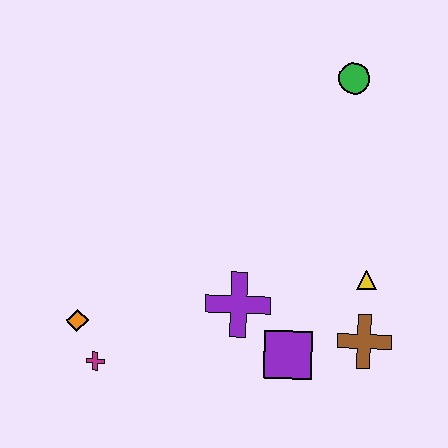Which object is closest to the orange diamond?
The magenta cross is closest to the orange diamond.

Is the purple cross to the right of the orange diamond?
Yes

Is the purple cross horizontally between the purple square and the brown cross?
No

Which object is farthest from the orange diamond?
The green circle is farthest from the orange diamond.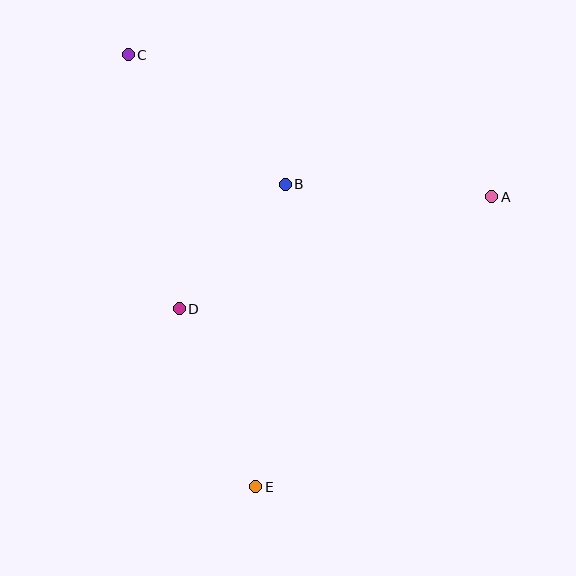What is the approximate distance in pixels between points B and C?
The distance between B and C is approximately 204 pixels.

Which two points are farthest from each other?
Points C and E are farthest from each other.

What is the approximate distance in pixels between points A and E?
The distance between A and E is approximately 374 pixels.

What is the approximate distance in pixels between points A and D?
The distance between A and D is approximately 332 pixels.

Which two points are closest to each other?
Points B and D are closest to each other.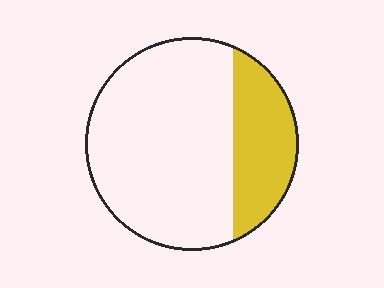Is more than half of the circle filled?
No.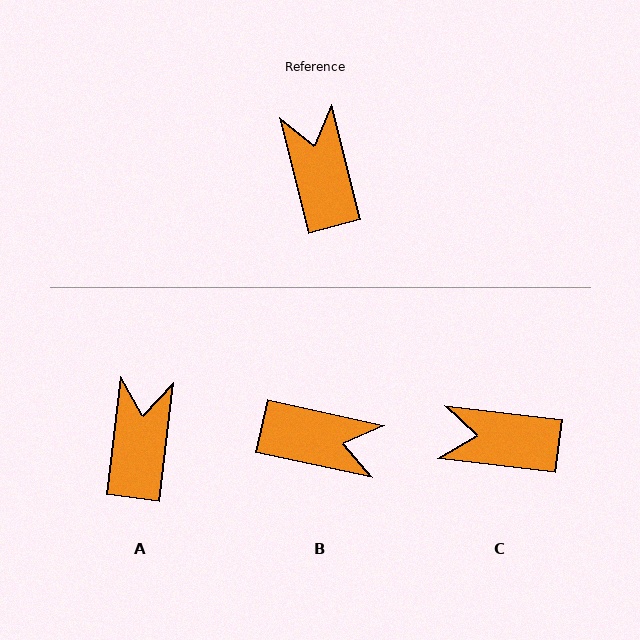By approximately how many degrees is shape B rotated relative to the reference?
Approximately 117 degrees clockwise.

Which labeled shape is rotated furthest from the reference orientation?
B, about 117 degrees away.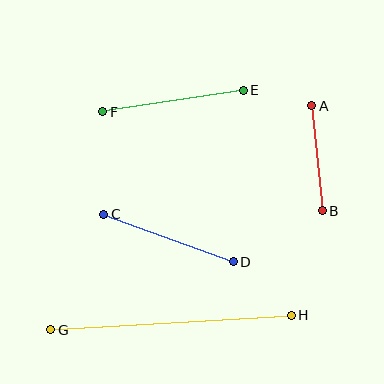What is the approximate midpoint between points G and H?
The midpoint is at approximately (171, 323) pixels.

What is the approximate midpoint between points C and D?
The midpoint is at approximately (168, 238) pixels.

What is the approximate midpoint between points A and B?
The midpoint is at approximately (317, 158) pixels.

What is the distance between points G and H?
The distance is approximately 241 pixels.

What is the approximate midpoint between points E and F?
The midpoint is at approximately (173, 101) pixels.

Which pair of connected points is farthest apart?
Points G and H are farthest apart.